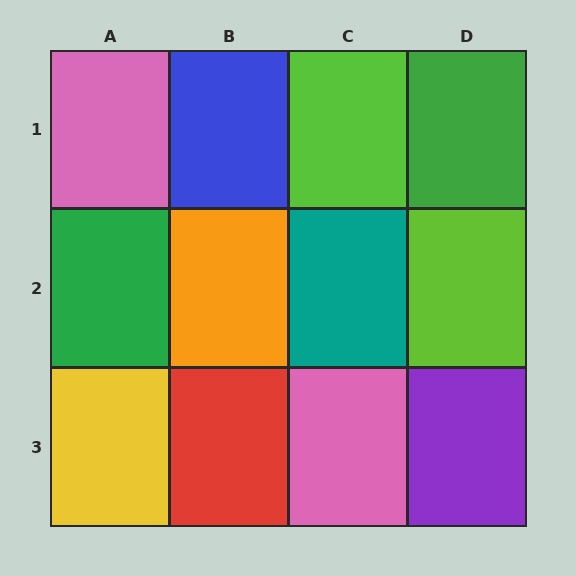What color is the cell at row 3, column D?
Purple.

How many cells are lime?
2 cells are lime.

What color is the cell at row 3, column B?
Red.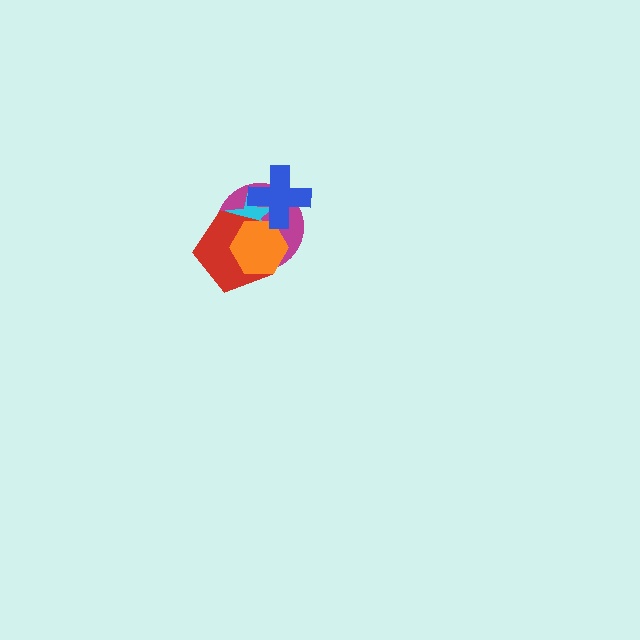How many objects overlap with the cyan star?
4 objects overlap with the cyan star.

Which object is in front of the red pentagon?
The orange hexagon is in front of the red pentagon.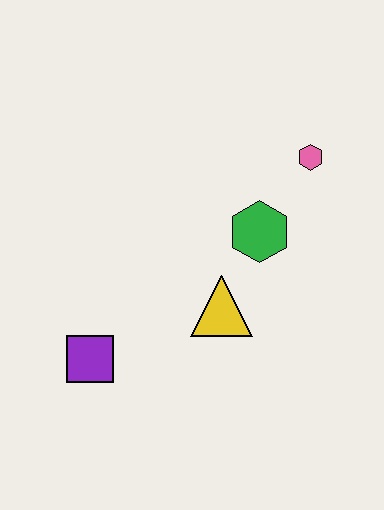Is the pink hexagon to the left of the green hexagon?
No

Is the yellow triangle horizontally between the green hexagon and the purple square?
Yes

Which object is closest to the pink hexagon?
The green hexagon is closest to the pink hexagon.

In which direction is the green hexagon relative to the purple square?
The green hexagon is to the right of the purple square.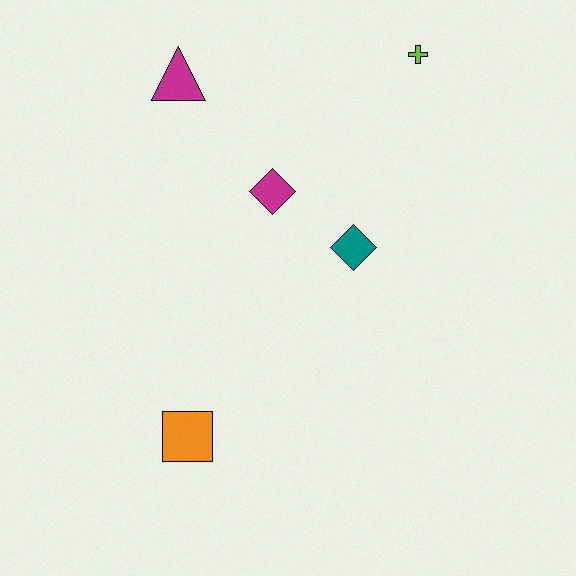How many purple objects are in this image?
There are no purple objects.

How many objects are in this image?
There are 5 objects.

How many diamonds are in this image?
There are 2 diamonds.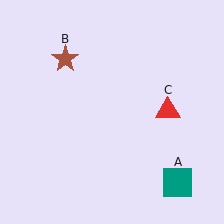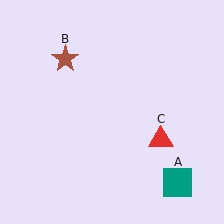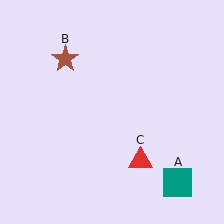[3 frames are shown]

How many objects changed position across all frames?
1 object changed position: red triangle (object C).